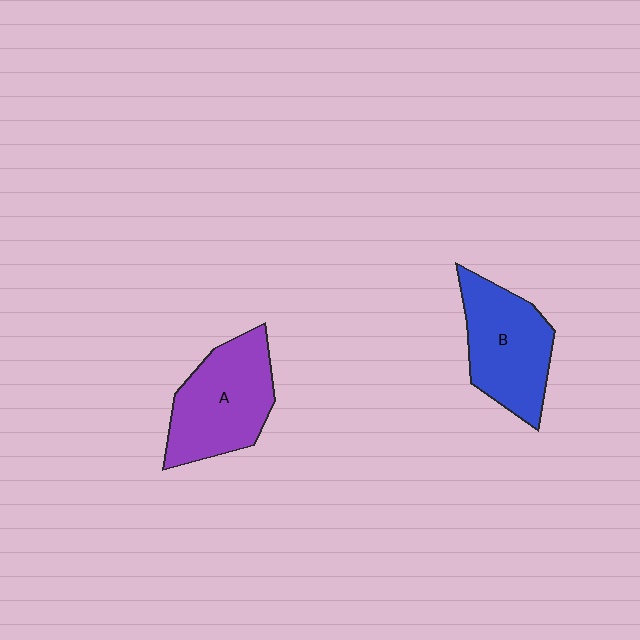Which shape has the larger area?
Shape A (purple).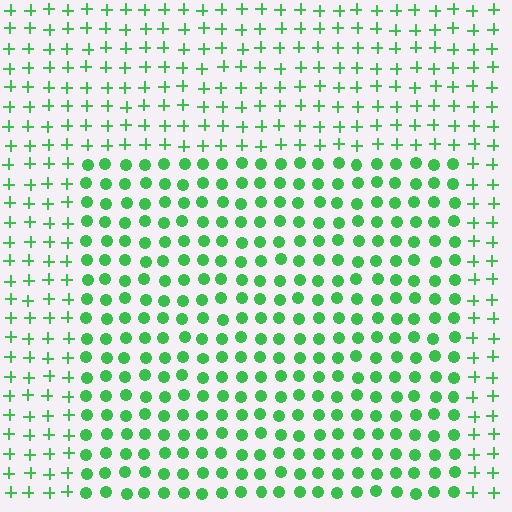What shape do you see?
I see a rectangle.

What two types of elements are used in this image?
The image uses circles inside the rectangle region and plus signs outside it.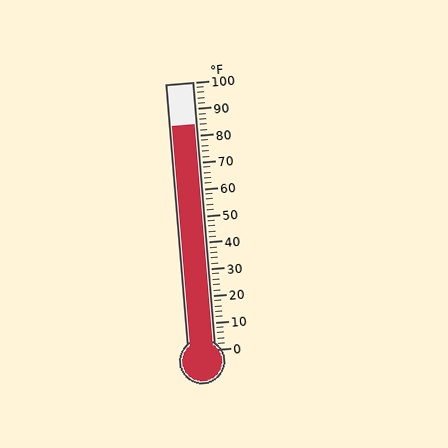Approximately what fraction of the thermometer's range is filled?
The thermometer is filled to approximately 85% of its range.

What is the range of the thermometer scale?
The thermometer scale ranges from 0°F to 100°F.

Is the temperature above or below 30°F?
The temperature is above 30°F.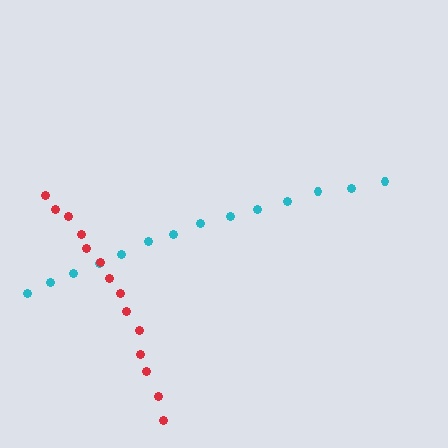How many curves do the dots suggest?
There are 2 distinct paths.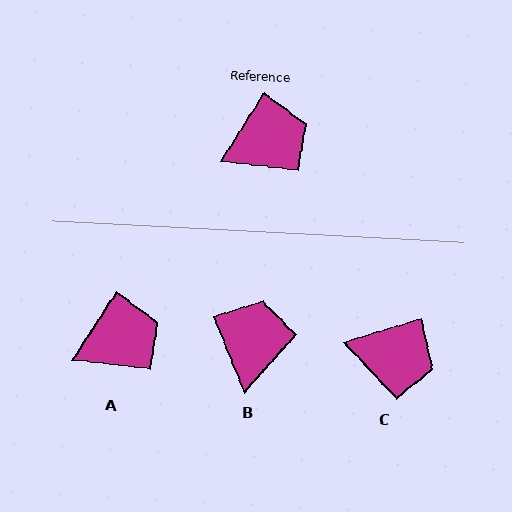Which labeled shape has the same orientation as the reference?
A.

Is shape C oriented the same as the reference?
No, it is off by about 41 degrees.